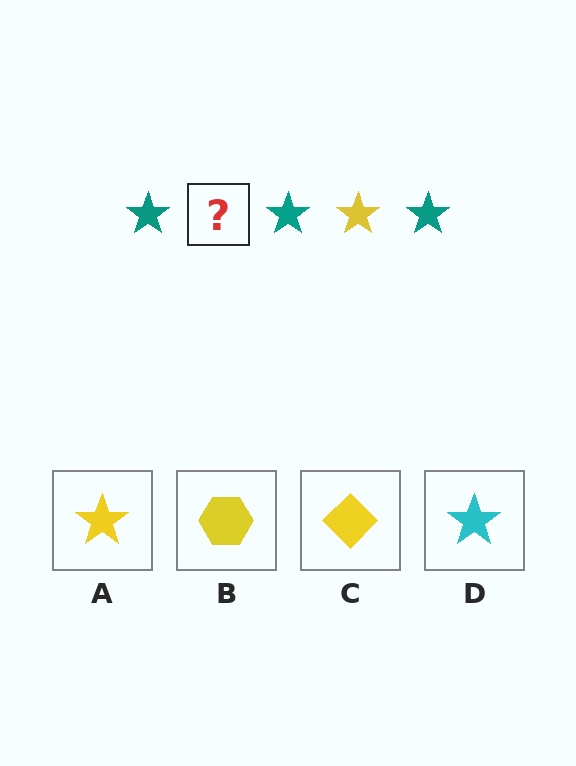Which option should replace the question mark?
Option A.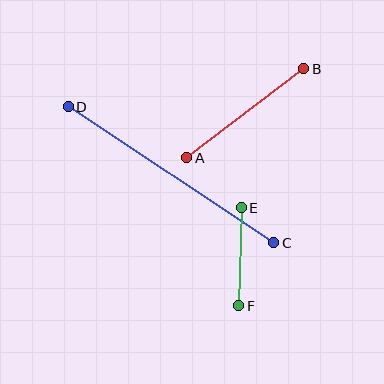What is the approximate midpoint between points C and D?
The midpoint is at approximately (171, 175) pixels.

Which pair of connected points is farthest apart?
Points C and D are farthest apart.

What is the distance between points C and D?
The distance is approximately 246 pixels.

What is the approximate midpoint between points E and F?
The midpoint is at approximately (240, 257) pixels.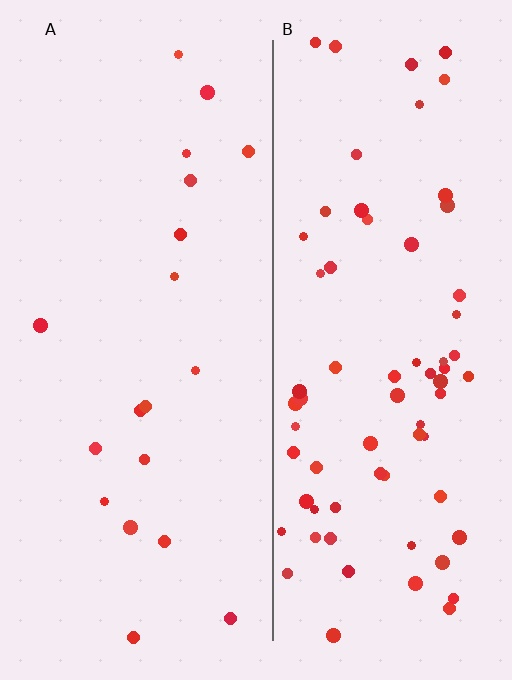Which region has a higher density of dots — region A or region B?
B (the right).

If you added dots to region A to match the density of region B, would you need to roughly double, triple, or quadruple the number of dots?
Approximately quadruple.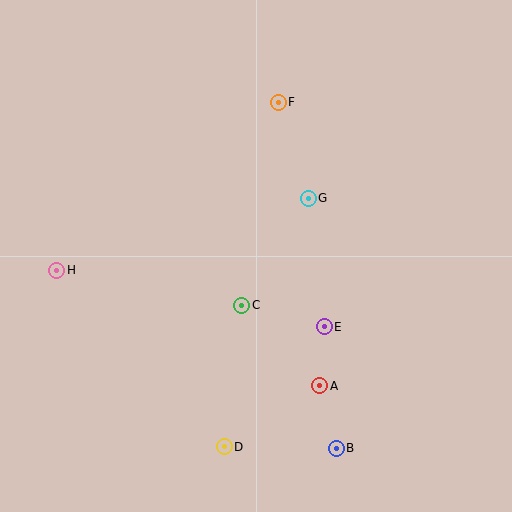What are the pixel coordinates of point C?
Point C is at (242, 305).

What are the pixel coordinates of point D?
Point D is at (224, 447).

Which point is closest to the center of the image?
Point C at (242, 305) is closest to the center.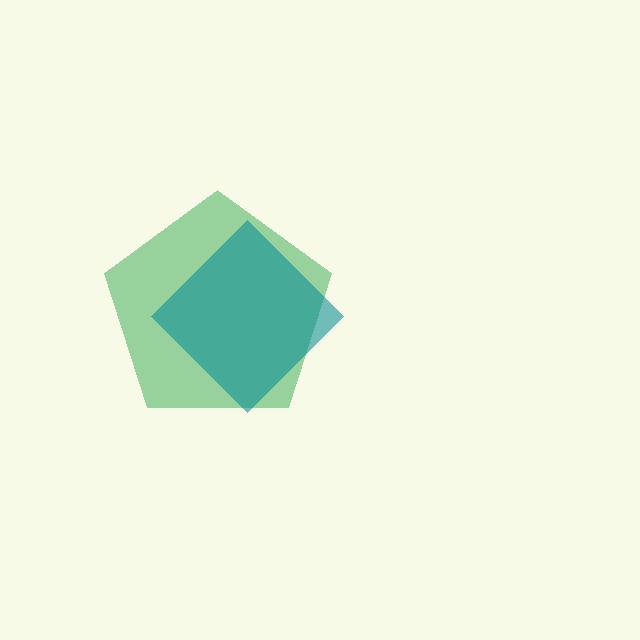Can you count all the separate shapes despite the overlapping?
Yes, there are 2 separate shapes.